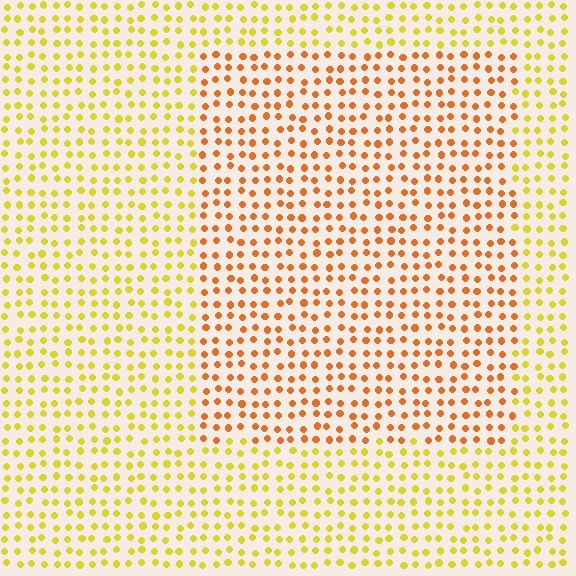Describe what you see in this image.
The image is filled with small yellow elements in a uniform arrangement. A rectangle-shaped region is visible where the elements are tinted to a slightly different hue, forming a subtle color boundary.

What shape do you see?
I see a rectangle.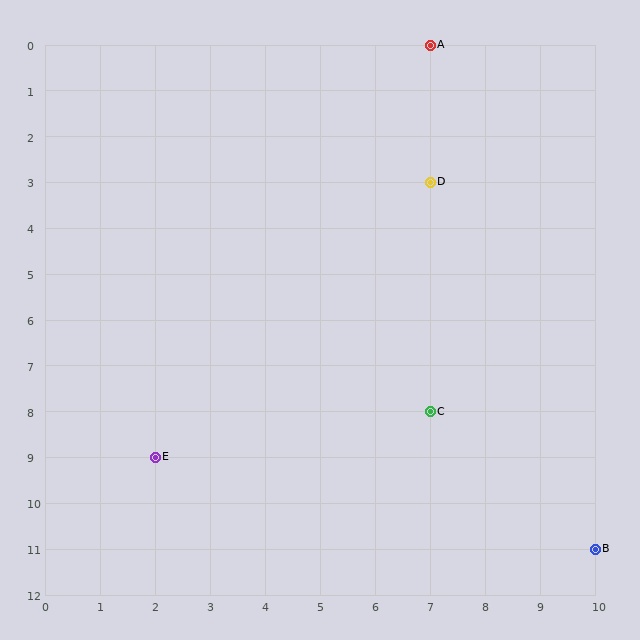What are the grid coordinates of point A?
Point A is at grid coordinates (7, 0).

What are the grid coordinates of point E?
Point E is at grid coordinates (2, 9).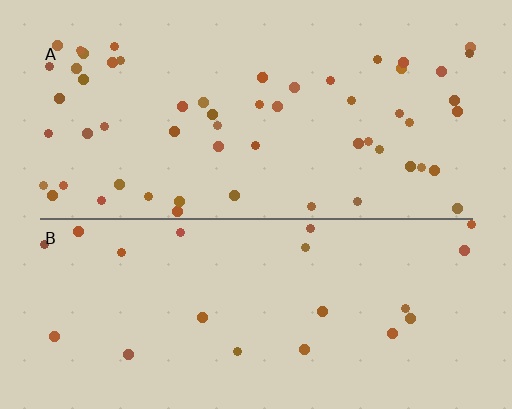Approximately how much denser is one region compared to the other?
Approximately 2.6× — region A over region B.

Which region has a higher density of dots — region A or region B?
A (the top).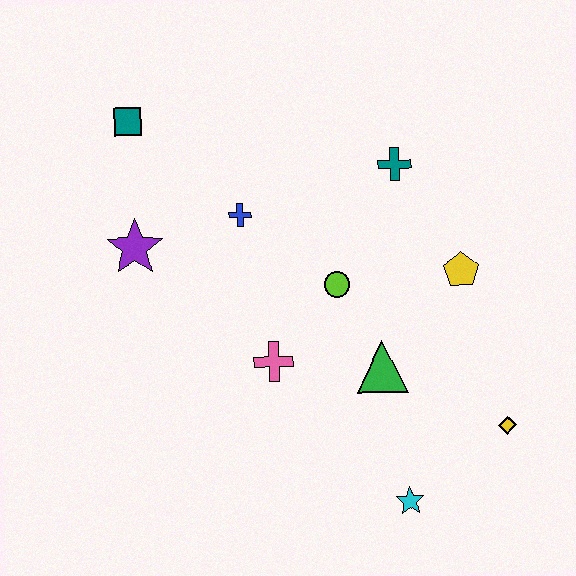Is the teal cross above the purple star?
Yes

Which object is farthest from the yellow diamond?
The teal square is farthest from the yellow diamond.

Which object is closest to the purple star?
The blue cross is closest to the purple star.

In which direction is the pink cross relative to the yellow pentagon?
The pink cross is to the left of the yellow pentagon.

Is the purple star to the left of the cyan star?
Yes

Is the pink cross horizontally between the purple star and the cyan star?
Yes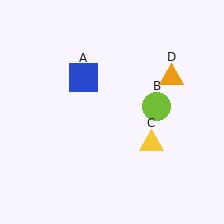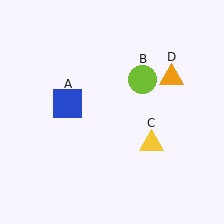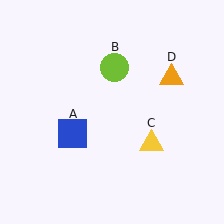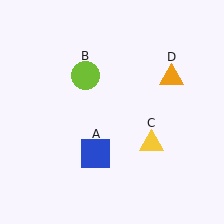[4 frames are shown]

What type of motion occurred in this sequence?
The blue square (object A), lime circle (object B) rotated counterclockwise around the center of the scene.